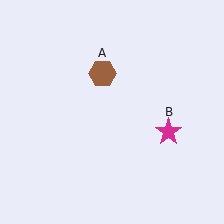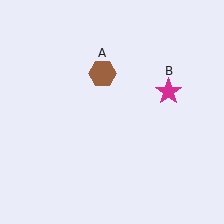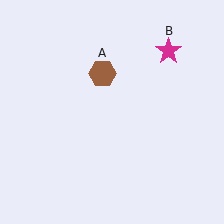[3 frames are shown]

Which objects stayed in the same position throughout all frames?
Brown hexagon (object A) remained stationary.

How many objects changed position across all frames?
1 object changed position: magenta star (object B).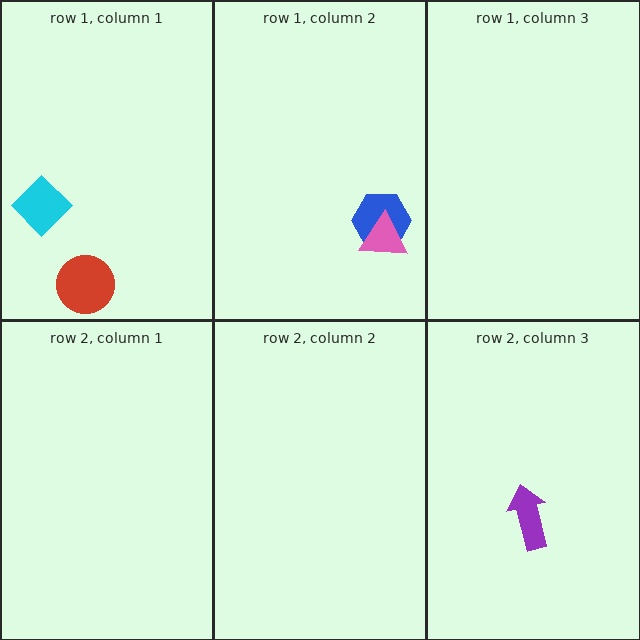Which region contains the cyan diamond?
The row 1, column 1 region.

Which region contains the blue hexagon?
The row 1, column 2 region.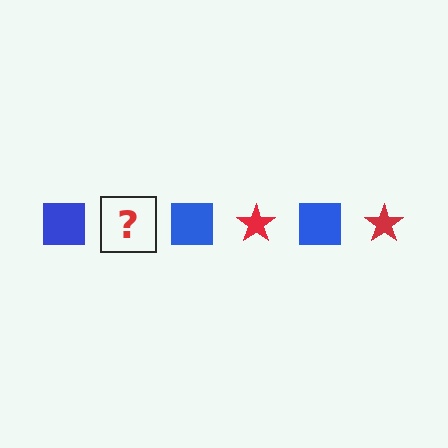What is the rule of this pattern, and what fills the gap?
The rule is that the pattern alternates between blue square and red star. The gap should be filled with a red star.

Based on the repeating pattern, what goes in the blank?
The blank should be a red star.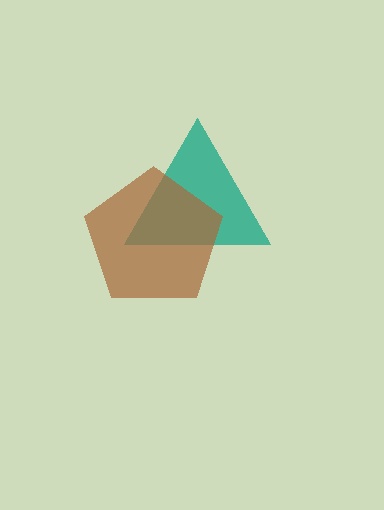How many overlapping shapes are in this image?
There are 2 overlapping shapes in the image.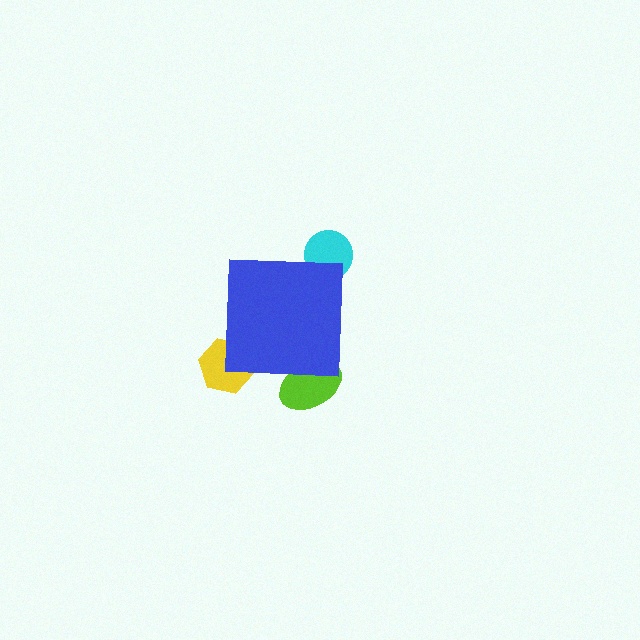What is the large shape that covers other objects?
A blue square.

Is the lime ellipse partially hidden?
Yes, the lime ellipse is partially hidden behind the blue square.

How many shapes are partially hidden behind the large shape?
3 shapes are partially hidden.